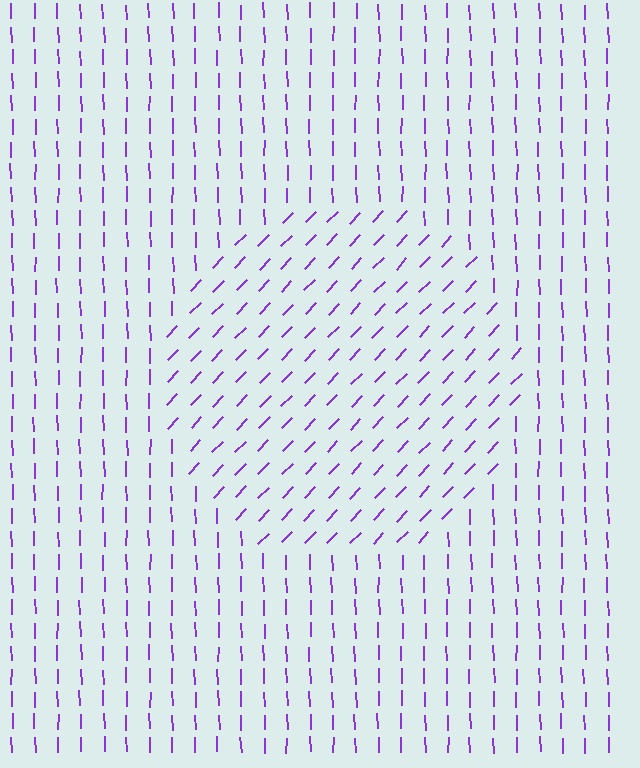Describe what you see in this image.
The image is filled with small purple line segments. A circle region in the image has lines oriented differently from the surrounding lines, creating a visible texture boundary.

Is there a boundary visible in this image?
Yes, there is a texture boundary formed by a change in line orientation.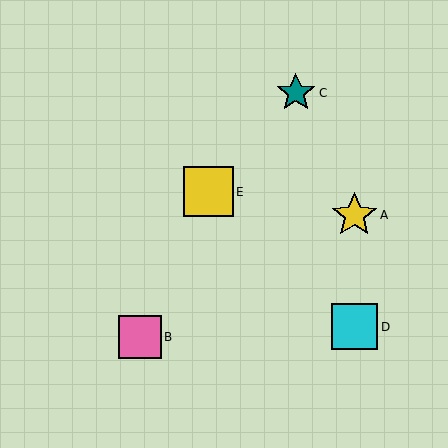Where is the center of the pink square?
The center of the pink square is at (140, 337).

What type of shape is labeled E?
Shape E is a yellow square.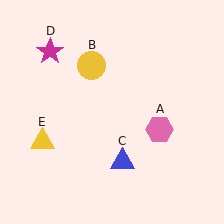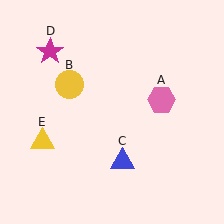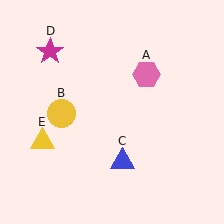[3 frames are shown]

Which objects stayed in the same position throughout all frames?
Blue triangle (object C) and magenta star (object D) and yellow triangle (object E) remained stationary.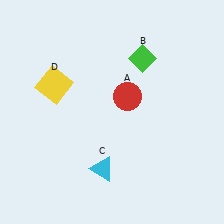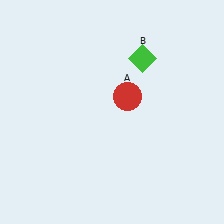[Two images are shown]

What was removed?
The cyan triangle (C), the yellow square (D) were removed in Image 2.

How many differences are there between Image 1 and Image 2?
There are 2 differences between the two images.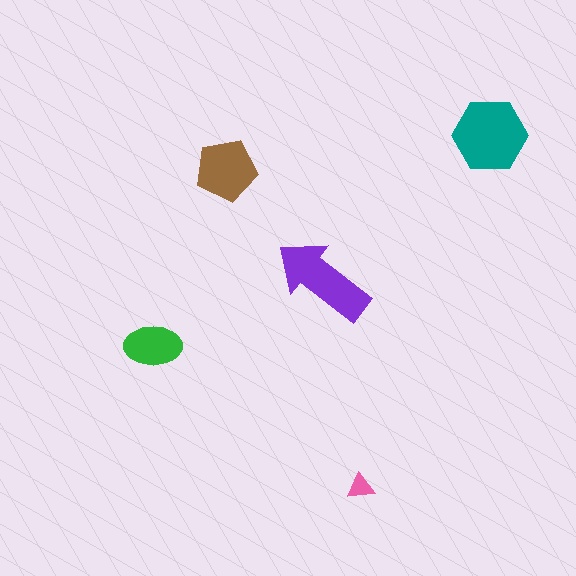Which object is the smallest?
The pink triangle.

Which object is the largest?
The teal hexagon.